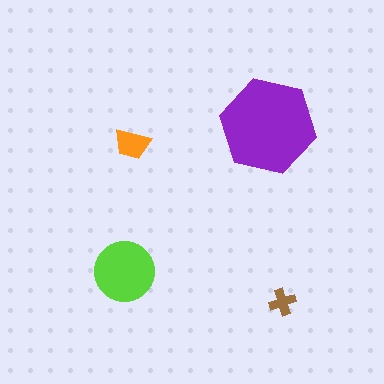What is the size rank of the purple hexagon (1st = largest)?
1st.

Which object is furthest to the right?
The brown cross is rightmost.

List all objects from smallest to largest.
The brown cross, the orange trapezoid, the lime circle, the purple hexagon.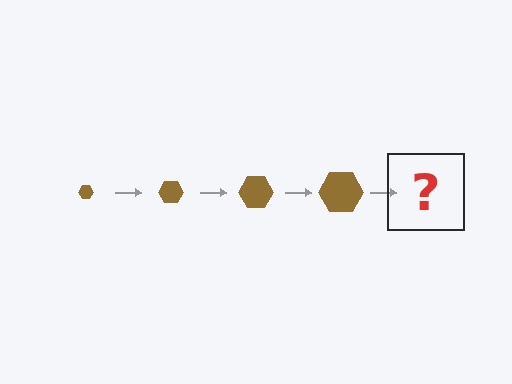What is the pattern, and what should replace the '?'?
The pattern is that the hexagon gets progressively larger each step. The '?' should be a brown hexagon, larger than the previous one.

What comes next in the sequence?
The next element should be a brown hexagon, larger than the previous one.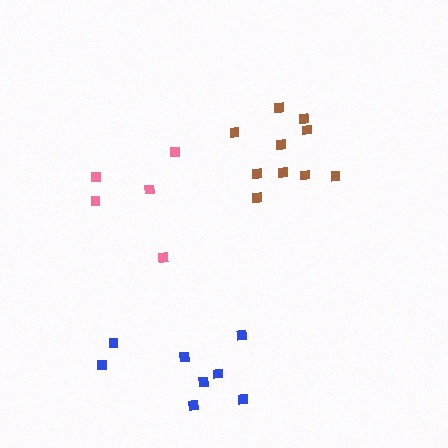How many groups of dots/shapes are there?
There are 3 groups.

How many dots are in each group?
Group 1: 5 dots, Group 2: 8 dots, Group 3: 10 dots (23 total).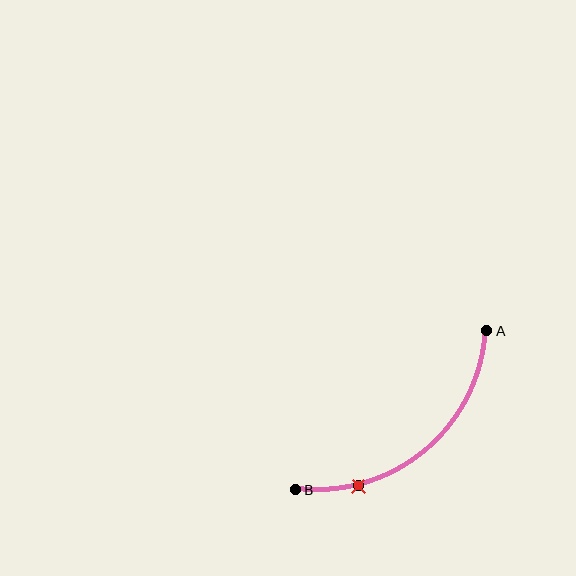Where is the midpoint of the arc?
The arc midpoint is the point on the curve farthest from the straight line joining A and B. It sits below and to the right of that line.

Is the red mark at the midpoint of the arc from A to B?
No. The red mark lies on the arc but is closer to endpoint B. The arc midpoint would be at the point on the curve equidistant along the arc from both A and B.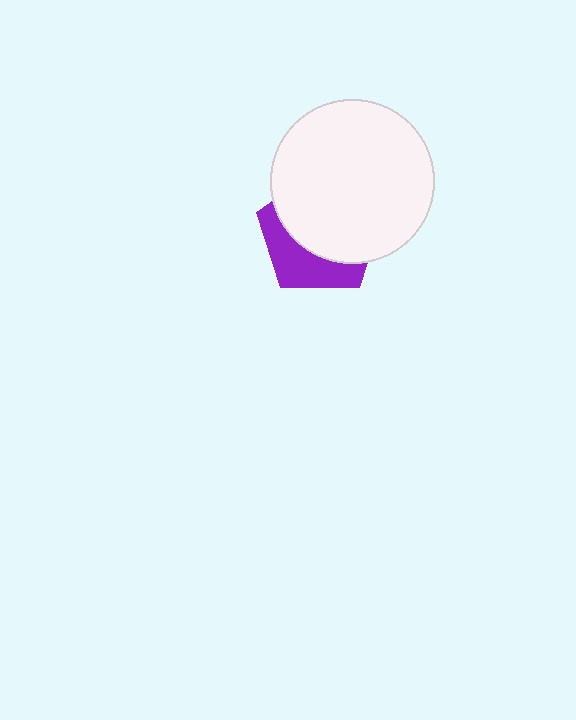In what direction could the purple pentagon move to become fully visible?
The purple pentagon could move down. That would shift it out from behind the white circle entirely.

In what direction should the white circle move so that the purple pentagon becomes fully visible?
The white circle should move up. That is the shortest direction to clear the overlap and leave the purple pentagon fully visible.